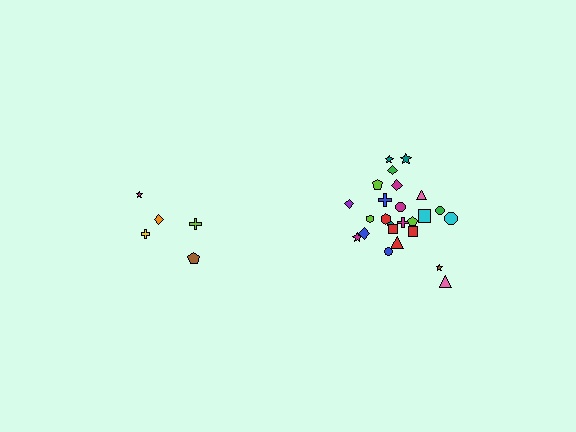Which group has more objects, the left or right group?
The right group.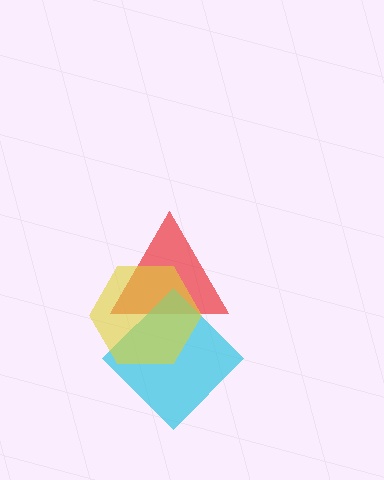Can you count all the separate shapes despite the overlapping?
Yes, there are 3 separate shapes.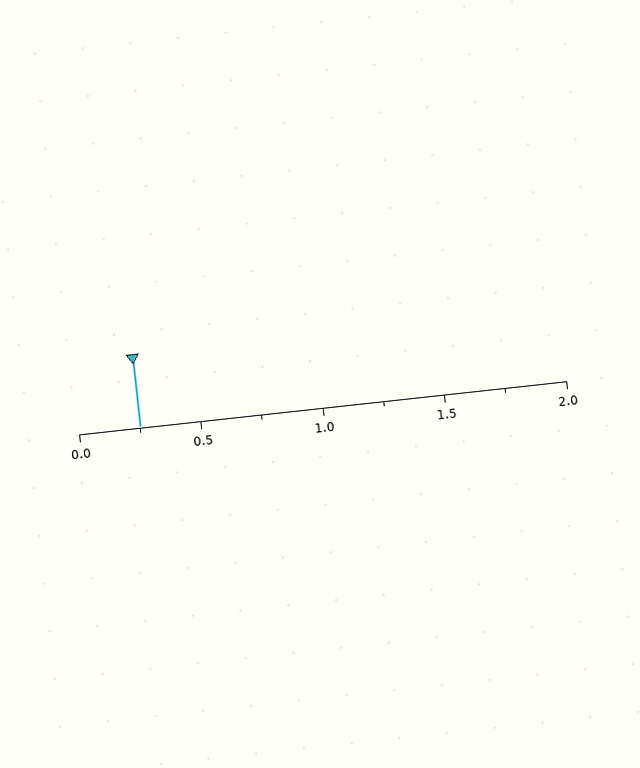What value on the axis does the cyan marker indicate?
The marker indicates approximately 0.25.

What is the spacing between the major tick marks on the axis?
The major ticks are spaced 0.5 apart.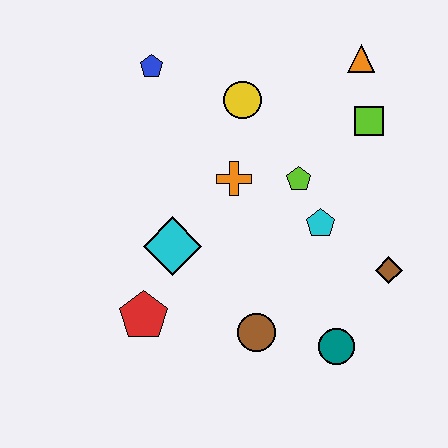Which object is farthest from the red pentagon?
The orange triangle is farthest from the red pentagon.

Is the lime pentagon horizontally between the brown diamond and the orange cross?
Yes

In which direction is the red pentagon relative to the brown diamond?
The red pentagon is to the left of the brown diamond.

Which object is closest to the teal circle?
The brown circle is closest to the teal circle.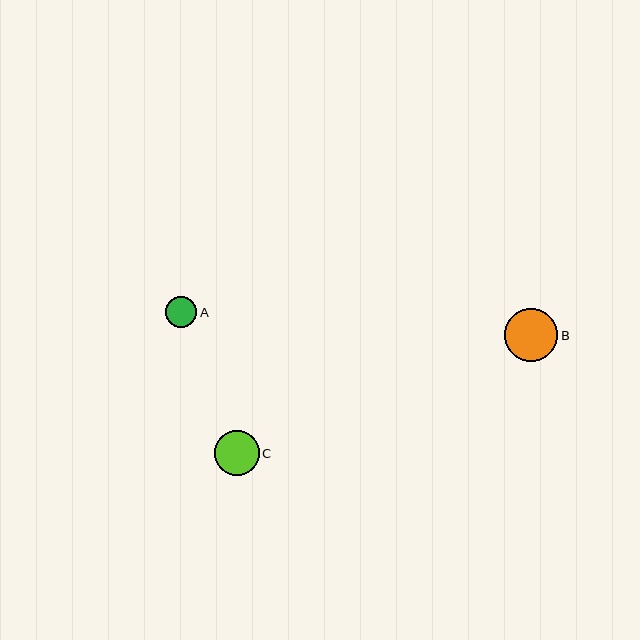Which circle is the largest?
Circle B is the largest with a size of approximately 53 pixels.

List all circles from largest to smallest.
From largest to smallest: B, C, A.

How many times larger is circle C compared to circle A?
Circle C is approximately 1.4 times the size of circle A.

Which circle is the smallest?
Circle A is the smallest with a size of approximately 31 pixels.